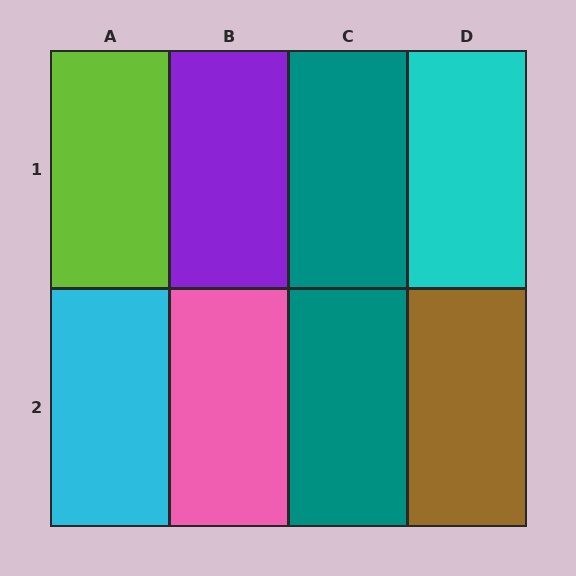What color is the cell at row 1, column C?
Teal.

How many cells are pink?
1 cell is pink.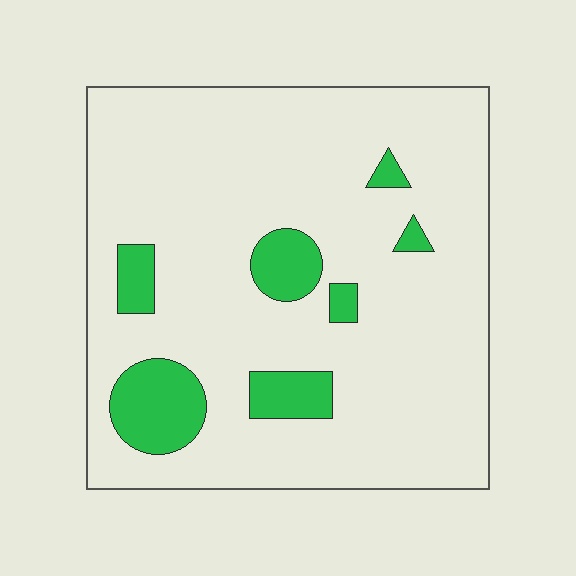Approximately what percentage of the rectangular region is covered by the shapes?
Approximately 15%.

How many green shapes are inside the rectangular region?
7.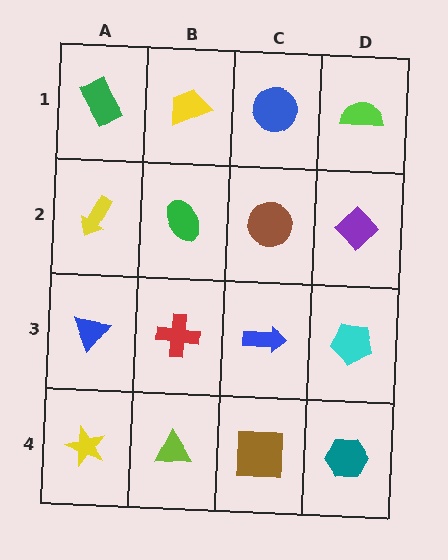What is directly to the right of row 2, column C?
A purple diamond.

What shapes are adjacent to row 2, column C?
A blue circle (row 1, column C), a blue arrow (row 3, column C), a green ellipse (row 2, column B), a purple diamond (row 2, column D).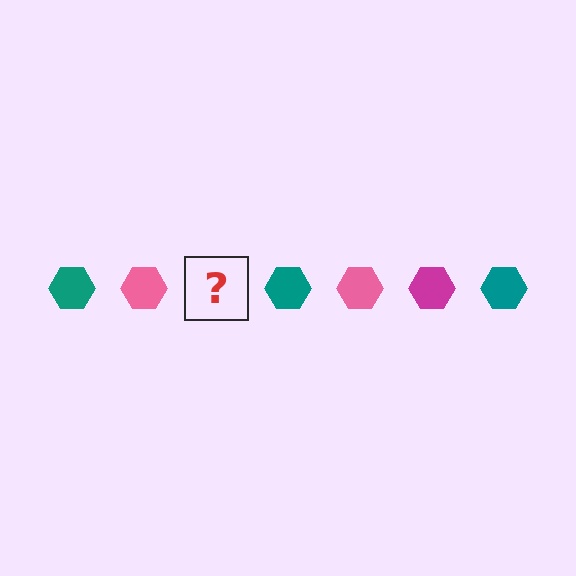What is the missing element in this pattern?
The missing element is a magenta hexagon.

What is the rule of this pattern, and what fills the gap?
The rule is that the pattern cycles through teal, pink, magenta hexagons. The gap should be filled with a magenta hexagon.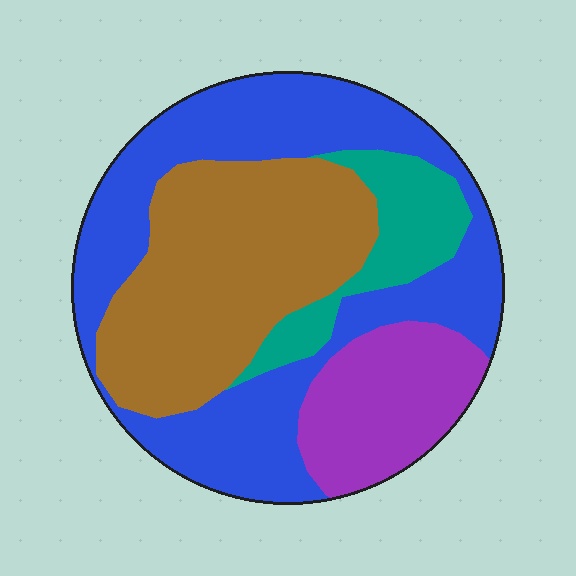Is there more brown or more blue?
Blue.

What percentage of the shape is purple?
Purple covers 16% of the shape.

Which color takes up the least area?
Teal, at roughly 10%.